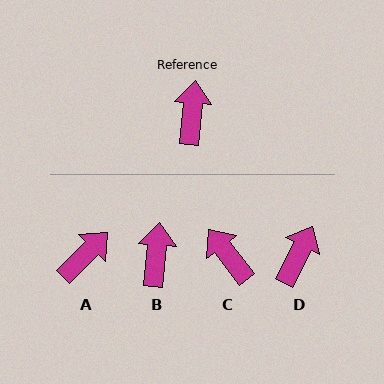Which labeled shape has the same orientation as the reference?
B.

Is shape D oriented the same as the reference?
No, it is off by about 21 degrees.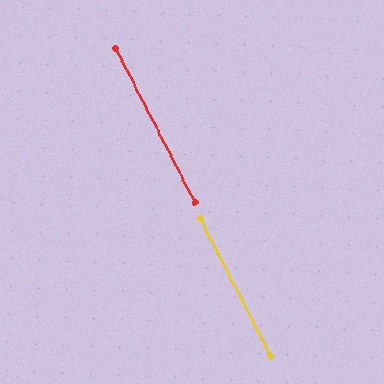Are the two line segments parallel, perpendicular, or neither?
Parallel — their directions differ by only 0.1°.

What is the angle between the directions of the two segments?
Approximately 0 degrees.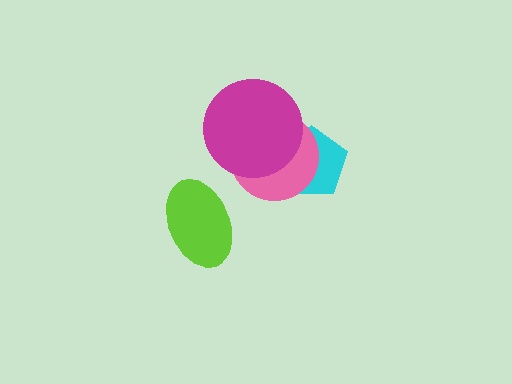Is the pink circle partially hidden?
Yes, it is partially covered by another shape.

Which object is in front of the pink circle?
The magenta circle is in front of the pink circle.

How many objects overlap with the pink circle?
2 objects overlap with the pink circle.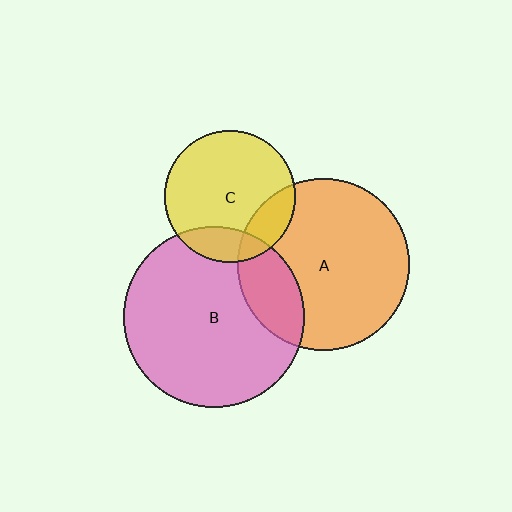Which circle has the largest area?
Circle B (pink).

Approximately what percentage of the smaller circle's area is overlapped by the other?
Approximately 20%.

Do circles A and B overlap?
Yes.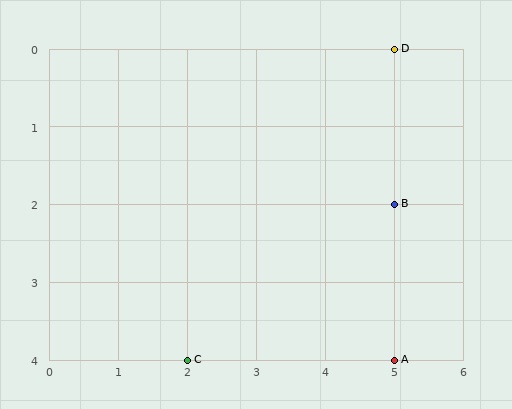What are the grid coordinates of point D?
Point D is at grid coordinates (5, 0).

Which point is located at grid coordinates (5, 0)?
Point D is at (5, 0).